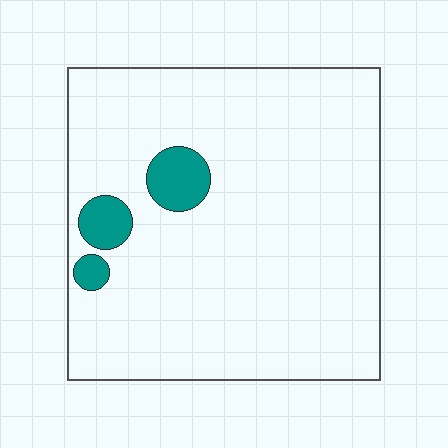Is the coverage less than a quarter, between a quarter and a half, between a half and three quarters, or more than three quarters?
Less than a quarter.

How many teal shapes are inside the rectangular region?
3.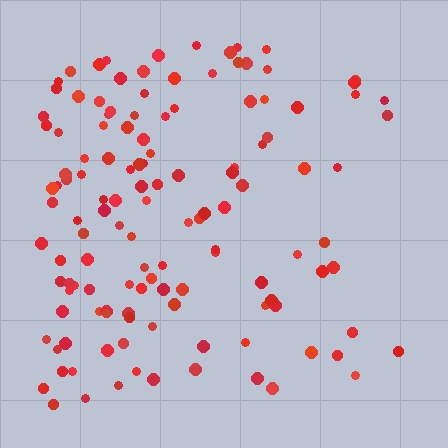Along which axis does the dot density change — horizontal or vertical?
Horizontal.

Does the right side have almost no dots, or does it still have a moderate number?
Still a moderate number, just noticeably fewer than the left.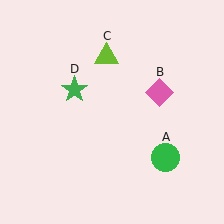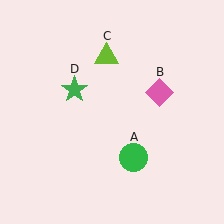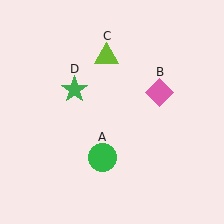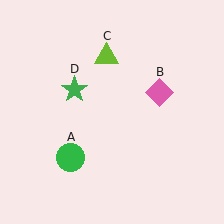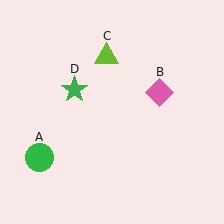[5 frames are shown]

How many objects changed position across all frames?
1 object changed position: green circle (object A).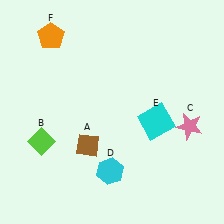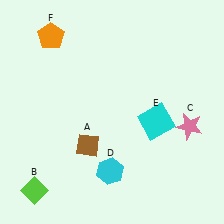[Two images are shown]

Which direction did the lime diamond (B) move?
The lime diamond (B) moved down.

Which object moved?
The lime diamond (B) moved down.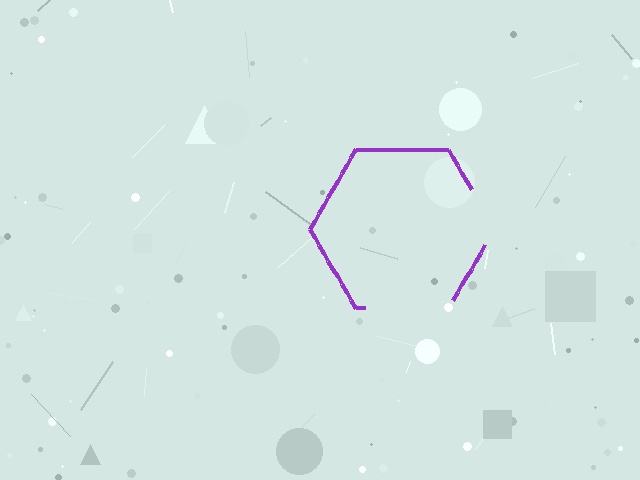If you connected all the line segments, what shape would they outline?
They would outline a hexagon.